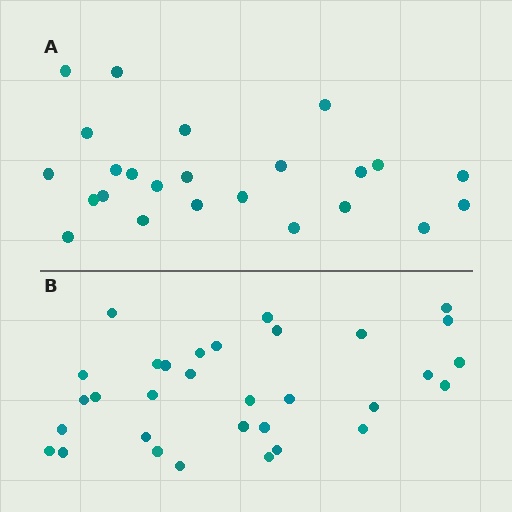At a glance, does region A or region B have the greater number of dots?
Region B (the bottom region) has more dots.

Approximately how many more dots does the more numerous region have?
Region B has roughly 8 or so more dots than region A.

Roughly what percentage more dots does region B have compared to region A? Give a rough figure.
About 35% more.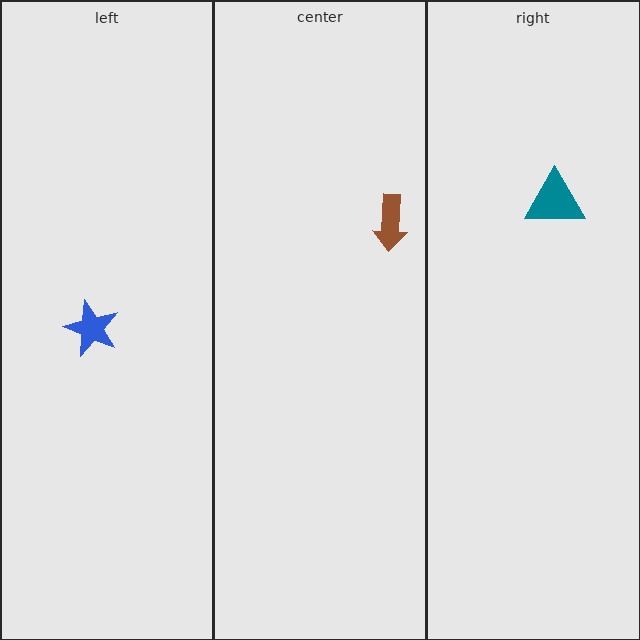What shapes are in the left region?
The blue star.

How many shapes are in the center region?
1.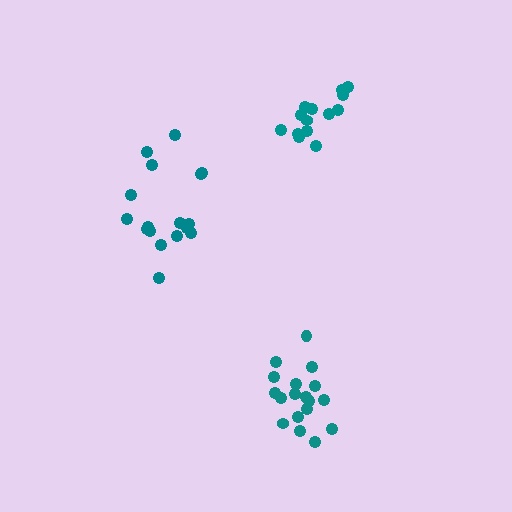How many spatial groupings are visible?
There are 3 spatial groupings.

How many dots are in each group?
Group 1: 17 dots, Group 2: 14 dots, Group 3: 18 dots (49 total).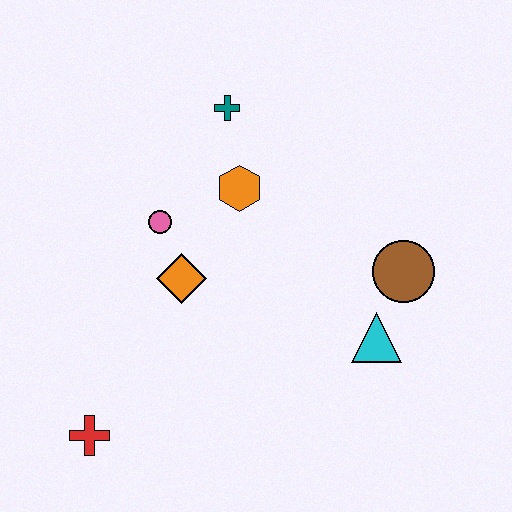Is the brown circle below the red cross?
No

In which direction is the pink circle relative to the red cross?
The pink circle is above the red cross.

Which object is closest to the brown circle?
The cyan triangle is closest to the brown circle.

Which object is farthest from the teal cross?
The red cross is farthest from the teal cross.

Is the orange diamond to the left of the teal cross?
Yes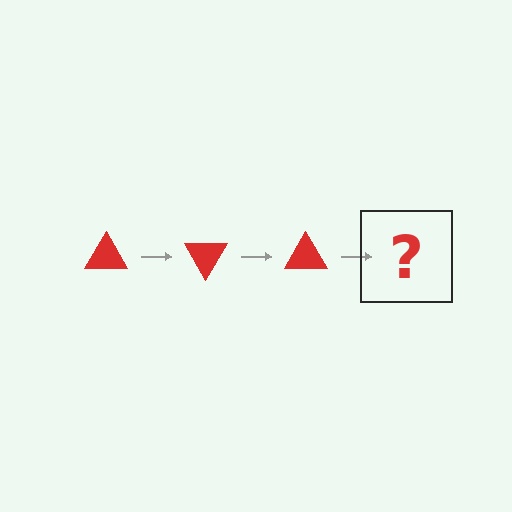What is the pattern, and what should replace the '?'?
The pattern is that the triangle rotates 60 degrees each step. The '?' should be a red triangle rotated 180 degrees.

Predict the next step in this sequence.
The next step is a red triangle rotated 180 degrees.